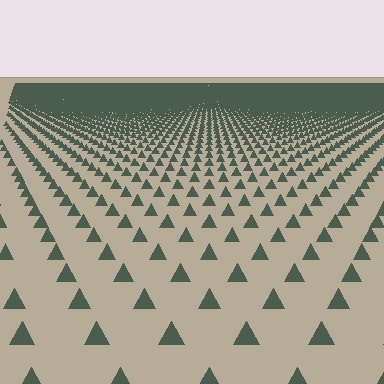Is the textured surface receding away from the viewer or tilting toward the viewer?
The surface is receding away from the viewer. Texture elements get smaller and denser toward the top.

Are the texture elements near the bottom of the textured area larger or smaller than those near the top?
Larger. Near the bottom, elements are closer to the viewer and appear at a bigger on-screen size.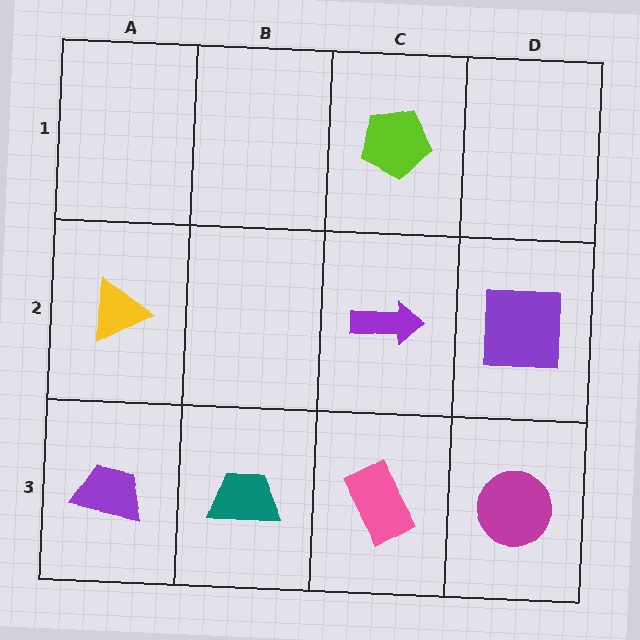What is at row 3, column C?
A pink rectangle.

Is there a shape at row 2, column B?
No, that cell is empty.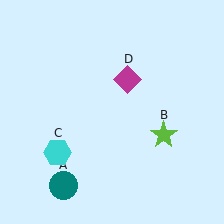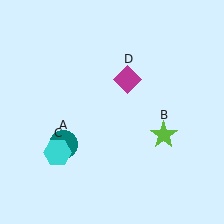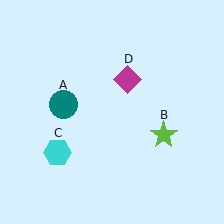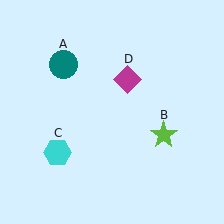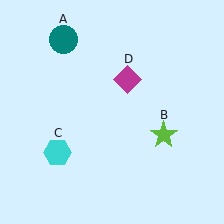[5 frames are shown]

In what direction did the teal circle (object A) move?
The teal circle (object A) moved up.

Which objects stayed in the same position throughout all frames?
Lime star (object B) and cyan hexagon (object C) and magenta diamond (object D) remained stationary.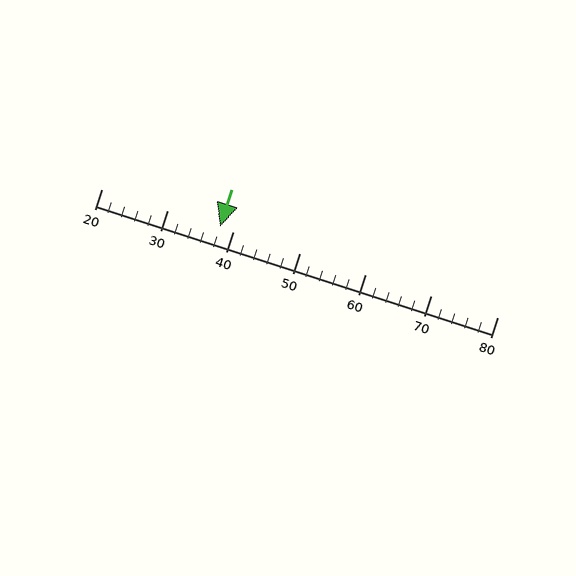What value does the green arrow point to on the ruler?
The green arrow points to approximately 38.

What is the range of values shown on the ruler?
The ruler shows values from 20 to 80.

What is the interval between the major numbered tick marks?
The major tick marks are spaced 10 units apart.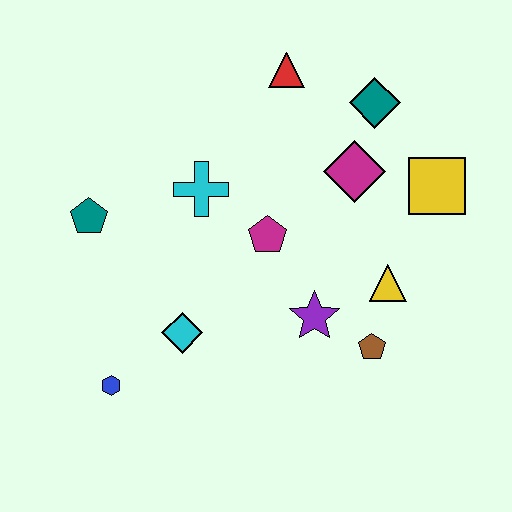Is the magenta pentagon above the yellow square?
No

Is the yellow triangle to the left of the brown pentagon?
No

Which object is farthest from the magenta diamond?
The blue hexagon is farthest from the magenta diamond.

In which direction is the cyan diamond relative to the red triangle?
The cyan diamond is below the red triangle.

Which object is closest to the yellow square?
The magenta diamond is closest to the yellow square.